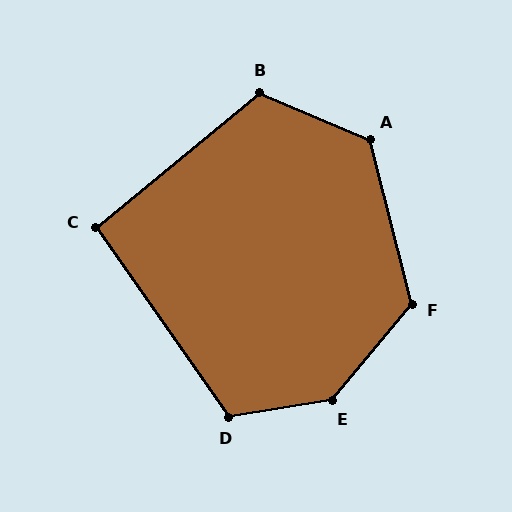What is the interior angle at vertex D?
Approximately 116 degrees (obtuse).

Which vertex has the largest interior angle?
E, at approximately 139 degrees.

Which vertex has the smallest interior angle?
C, at approximately 94 degrees.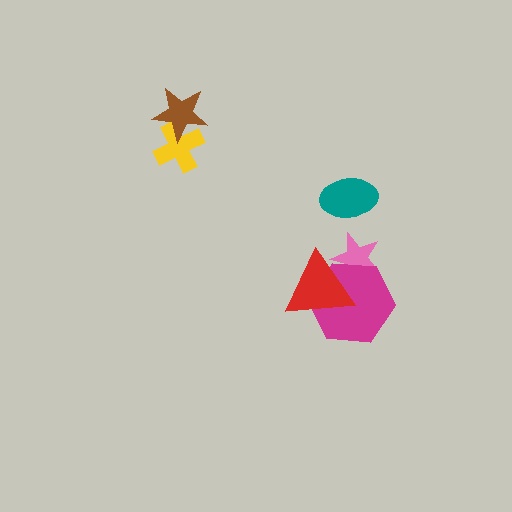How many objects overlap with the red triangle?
2 objects overlap with the red triangle.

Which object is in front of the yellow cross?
The brown star is in front of the yellow cross.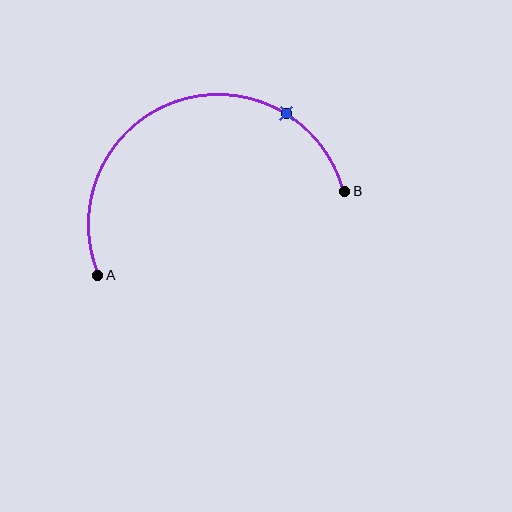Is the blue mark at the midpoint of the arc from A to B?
No. The blue mark lies on the arc but is closer to endpoint B. The arc midpoint would be at the point on the curve equidistant along the arc from both A and B.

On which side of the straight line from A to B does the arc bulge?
The arc bulges above the straight line connecting A and B.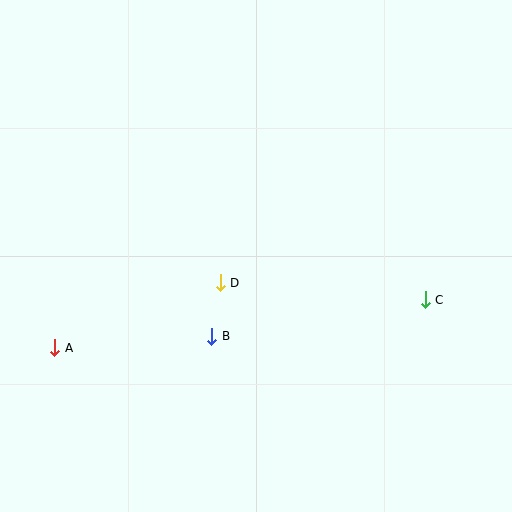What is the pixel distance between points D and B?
The distance between D and B is 54 pixels.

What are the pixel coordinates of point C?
Point C is at (425, 300).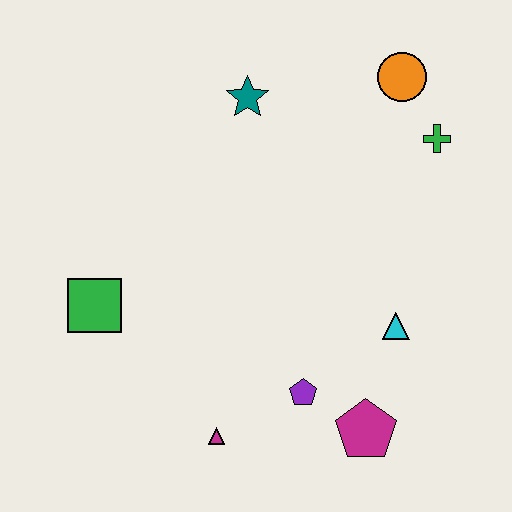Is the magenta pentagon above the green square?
No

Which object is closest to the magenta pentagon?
The purple pentagon is closest to the magenta pentagon.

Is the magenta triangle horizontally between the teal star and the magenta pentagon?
No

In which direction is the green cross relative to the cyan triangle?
The green cross is above the cyan triangle.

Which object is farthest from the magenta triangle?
The orange circle is farthest from the magenta triangle.